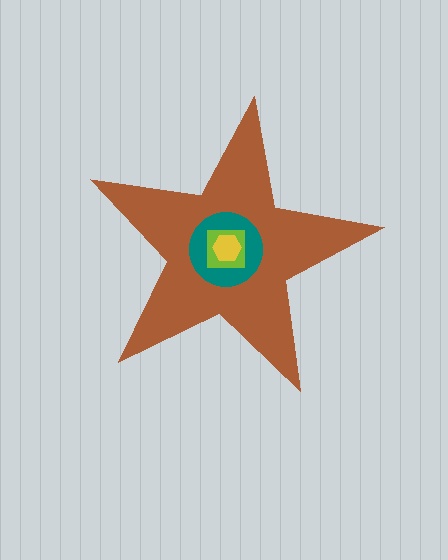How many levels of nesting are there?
4.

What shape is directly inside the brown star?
The teal circle.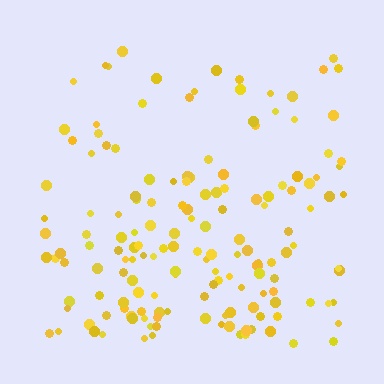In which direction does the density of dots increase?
From top to bottom, with the bottom side densest.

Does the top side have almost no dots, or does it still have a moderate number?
Still a moderate number, just noticeably fewer than the bottom.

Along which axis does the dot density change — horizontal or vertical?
Vertical.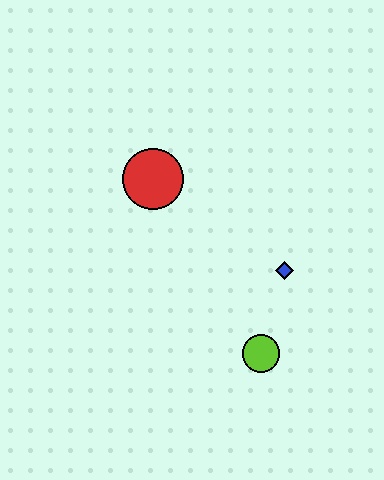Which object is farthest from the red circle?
The lime circle is farthest from the red circle.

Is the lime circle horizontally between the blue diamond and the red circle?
Yes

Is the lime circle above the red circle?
No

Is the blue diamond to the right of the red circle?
Yes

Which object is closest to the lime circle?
The blue diamond is closest to the lime circle.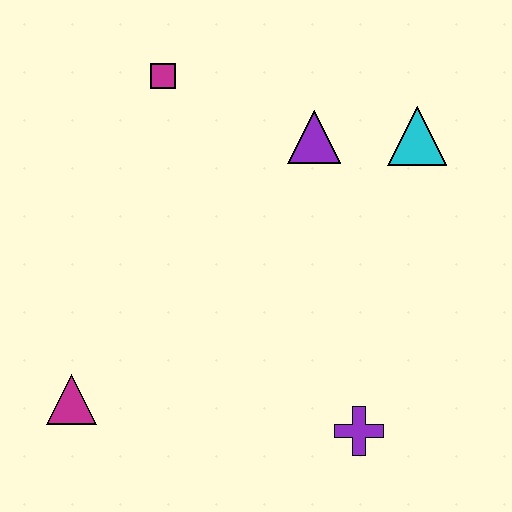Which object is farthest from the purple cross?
The magenta square is farthest from the purple cross.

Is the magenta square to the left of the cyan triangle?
Yes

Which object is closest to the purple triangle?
The cyan triangle is closest to the purple triangle.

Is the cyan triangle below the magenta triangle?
No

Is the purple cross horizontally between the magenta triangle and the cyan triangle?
Yes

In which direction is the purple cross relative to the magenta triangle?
The purple cross is to the right of the magenta triangle.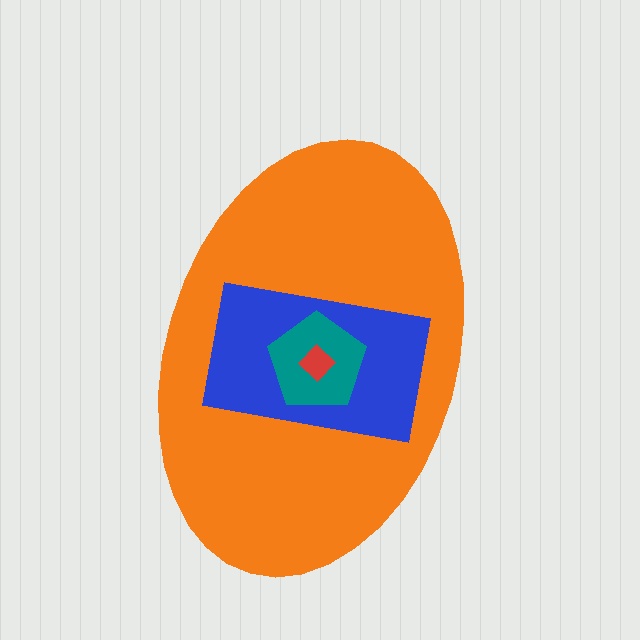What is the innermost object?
The red diamond.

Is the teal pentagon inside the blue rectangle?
Yes.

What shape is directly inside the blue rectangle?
The teal pentagon.